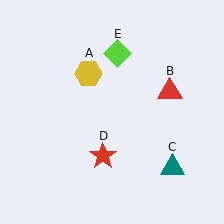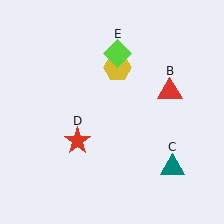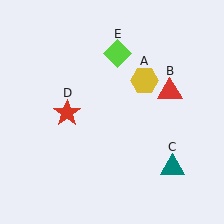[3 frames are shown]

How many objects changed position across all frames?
2 objects changed position: yellow hexagon (object A), red star (object D).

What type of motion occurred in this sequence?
The yellow hexagon (object A), red star (object D) rotated clockwise around the center of the scene.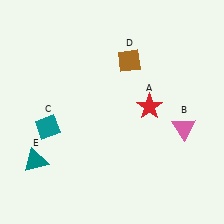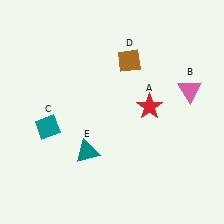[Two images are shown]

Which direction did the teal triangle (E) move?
The teal triangle (E) moved right.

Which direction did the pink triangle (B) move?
The pink triangle (B) moved up.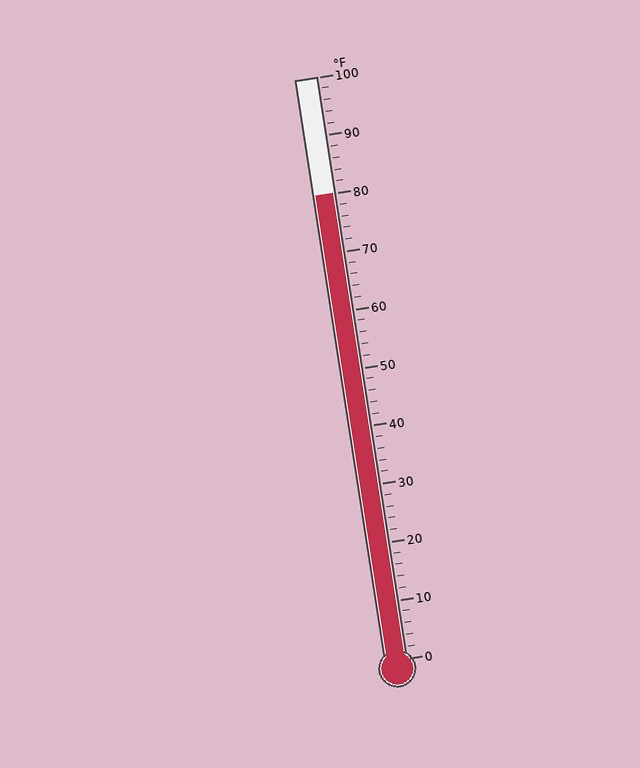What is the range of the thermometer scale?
The thermometer scale ranges from 0°F to 100°F.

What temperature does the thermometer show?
The thermometer shows approximately 80°F.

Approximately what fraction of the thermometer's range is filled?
The thermometer is filled to approximately 80% of its range.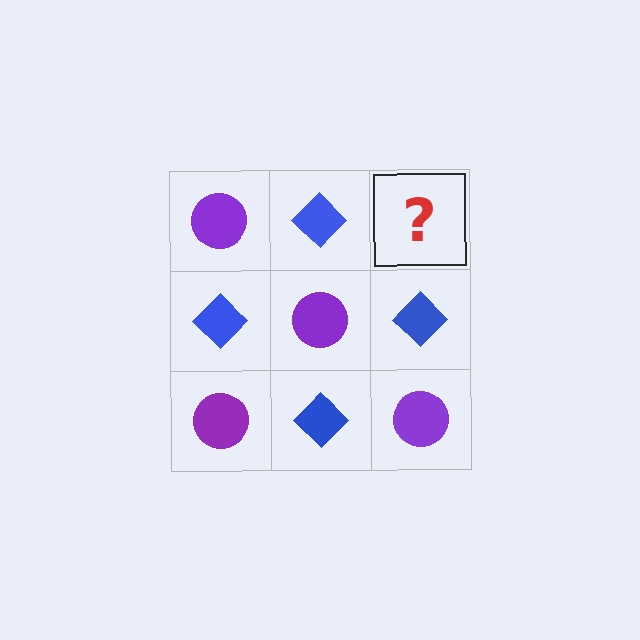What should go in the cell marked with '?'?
The missing cell should contain a purple circle.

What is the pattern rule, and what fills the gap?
The rule is that it alternates purple circle and blue diamond in a checkerboard pattern. The gap should be filled with a purple circle.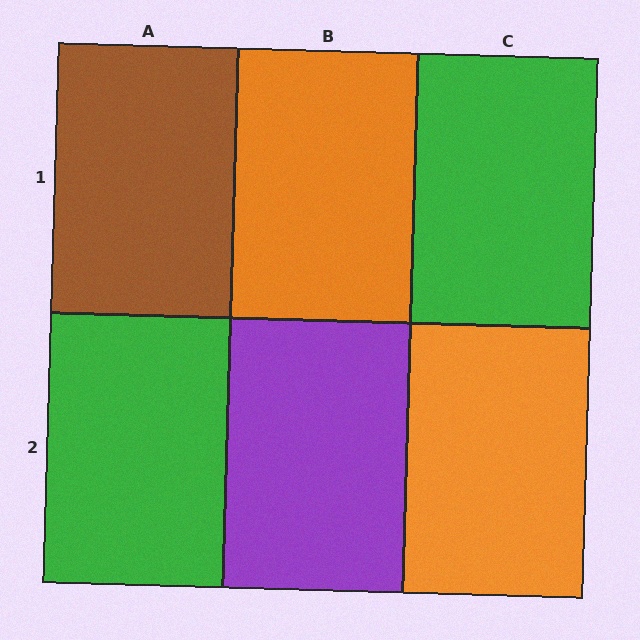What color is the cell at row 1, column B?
Orange.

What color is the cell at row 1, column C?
Green.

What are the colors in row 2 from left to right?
Green, purple, orange.